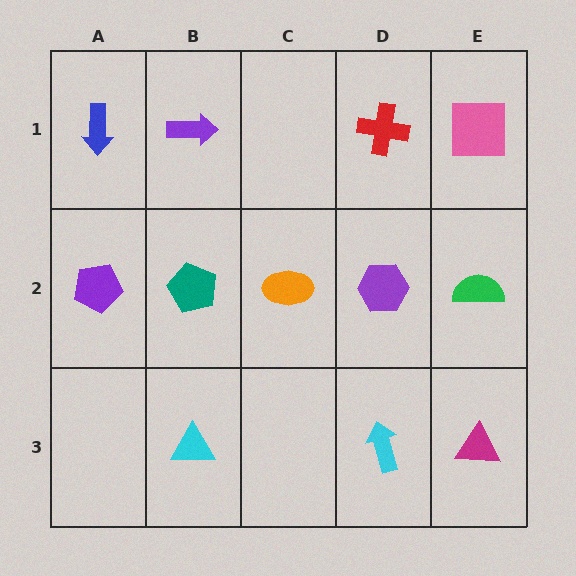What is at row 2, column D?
A purple hexagon.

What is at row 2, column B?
A teal pentagon.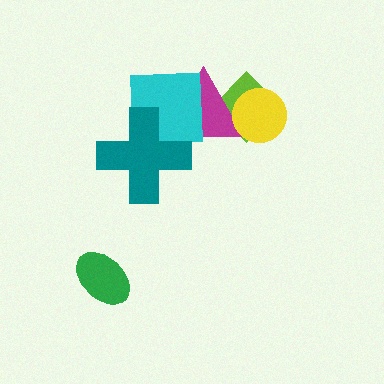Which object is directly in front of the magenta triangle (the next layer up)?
The yellow circle is directly in front of the magenta triangle.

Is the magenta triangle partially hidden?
Yes, it is partially covered by another shape.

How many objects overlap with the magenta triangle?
4 objects overlap with the magenta triangle.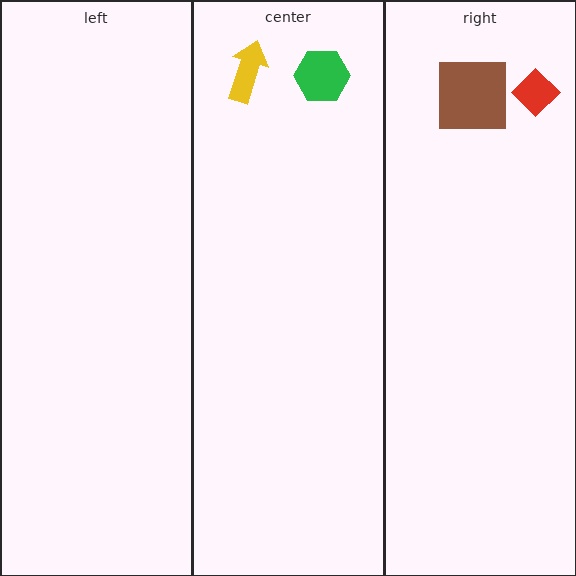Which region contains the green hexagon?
The center region.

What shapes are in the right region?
The red diamond, the brown square.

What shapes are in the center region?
The green hexagon, the yellow arrow.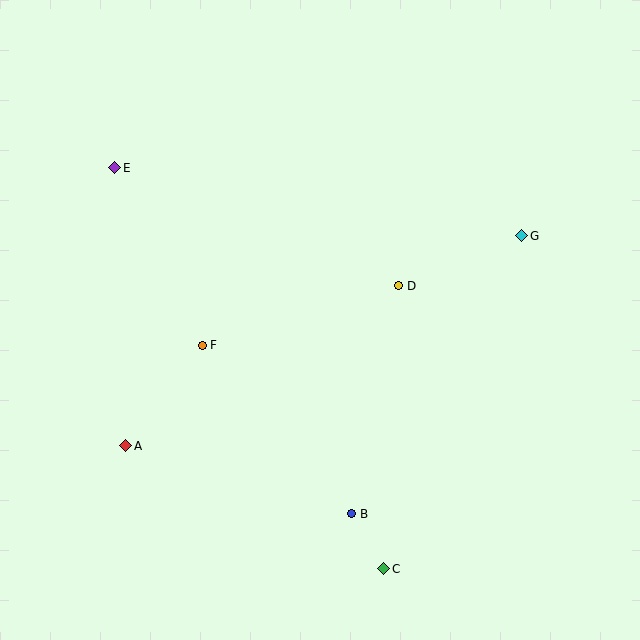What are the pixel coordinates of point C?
Point C is at (384, 569).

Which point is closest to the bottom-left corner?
Point A is closest to the bottom-left corner.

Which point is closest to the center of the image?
Point D at (399, 286) is closest to the center.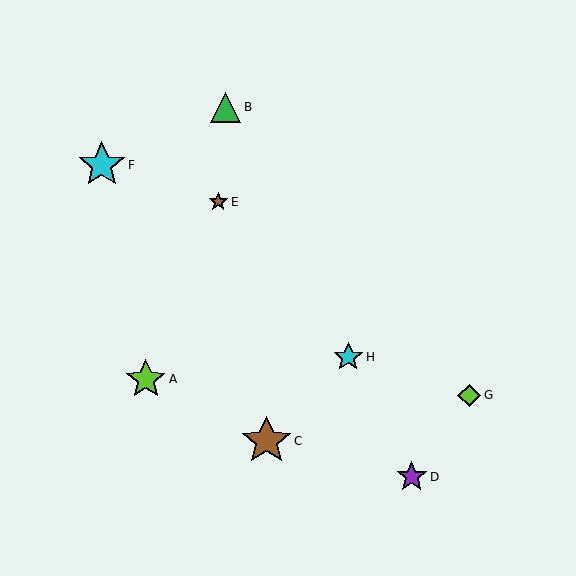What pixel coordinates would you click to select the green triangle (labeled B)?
Click at (226, 107) to select the green triangle B.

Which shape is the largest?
The brown star (labeled C) is the largest.